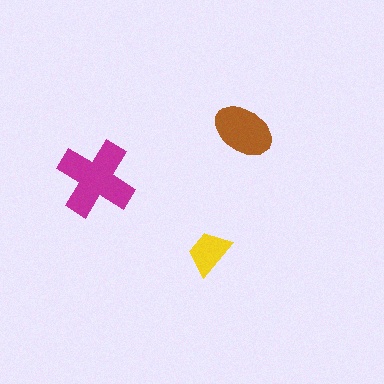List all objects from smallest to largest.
The yellow trapezoid, the brown ellipse, the magenta cross.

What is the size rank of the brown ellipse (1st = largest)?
2nd.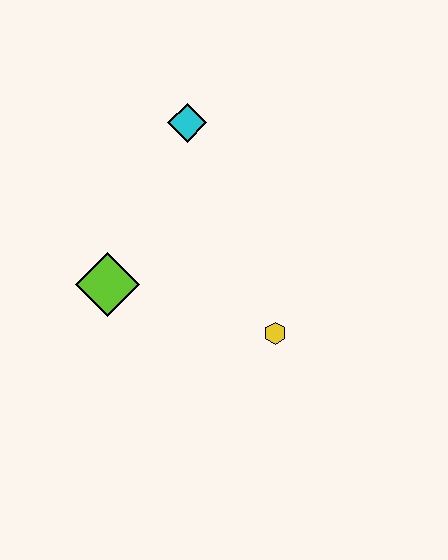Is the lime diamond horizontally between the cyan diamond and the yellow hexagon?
No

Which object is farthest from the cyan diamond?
The yellow hexagon is farthest from the cyan diamond.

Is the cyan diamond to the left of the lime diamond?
No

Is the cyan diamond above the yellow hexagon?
Yes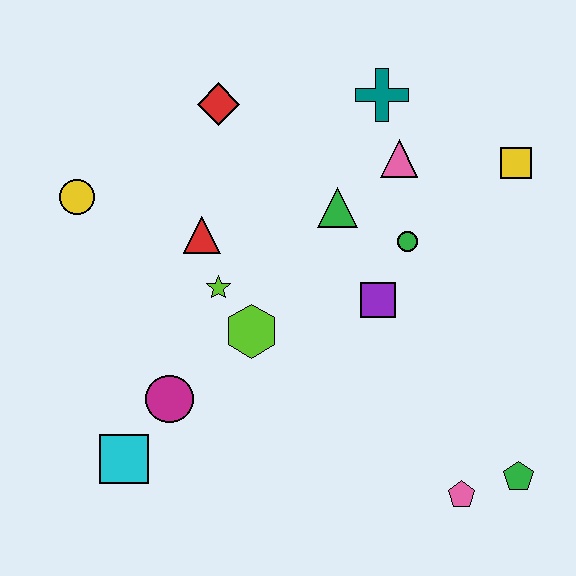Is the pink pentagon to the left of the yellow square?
Yes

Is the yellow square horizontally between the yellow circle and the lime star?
No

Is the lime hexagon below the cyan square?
No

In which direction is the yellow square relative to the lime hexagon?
The yellow square is to the right of the lime hexagon.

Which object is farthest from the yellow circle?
The green pentagon is farthest from the yellow circle.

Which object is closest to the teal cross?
The pink triangle is closest to the teal cross.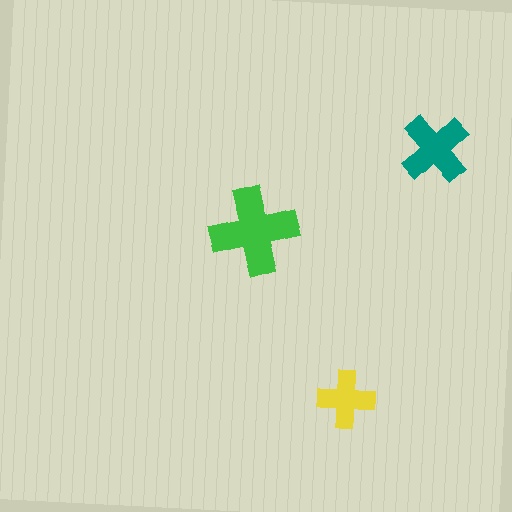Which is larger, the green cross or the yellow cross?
The green one.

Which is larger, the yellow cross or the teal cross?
The teal one.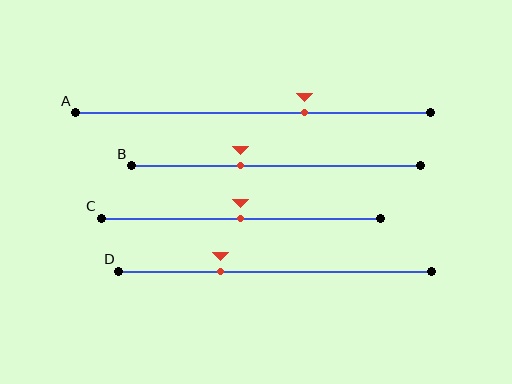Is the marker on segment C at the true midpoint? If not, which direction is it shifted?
Yes, the marker on segment C is at the true midpoint.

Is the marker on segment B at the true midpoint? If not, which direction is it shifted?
No, the marker on segment B is shifted to the left by about 13% of the segment length.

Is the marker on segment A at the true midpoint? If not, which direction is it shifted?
No, the marker on segment A is shifted to the right by about 14% of the segment length.